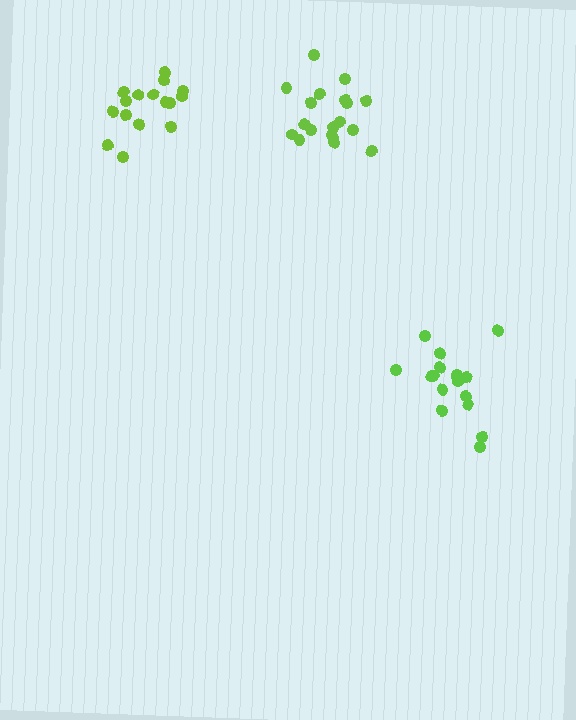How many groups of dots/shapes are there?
There are 3 groups.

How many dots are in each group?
Group 1: 19 dots, Group 2: 16 dots, Group 3: 16 dots (51 total).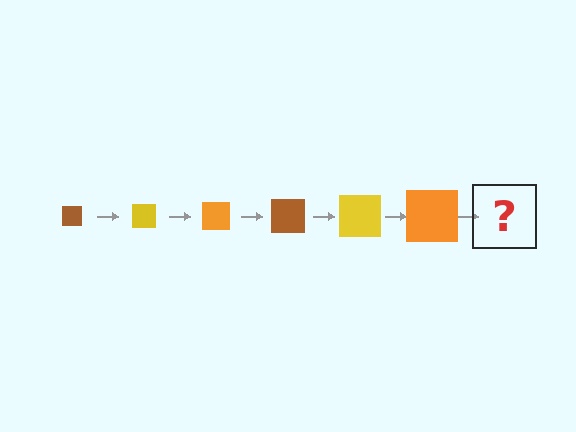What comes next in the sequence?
The next element should be a brown square, larger than the previous one.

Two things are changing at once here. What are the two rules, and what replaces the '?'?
The two rules are that the square grows larger each step and the color cycles through brown, yellow, and orange. The '?' should be a brown square, larger than the previous one.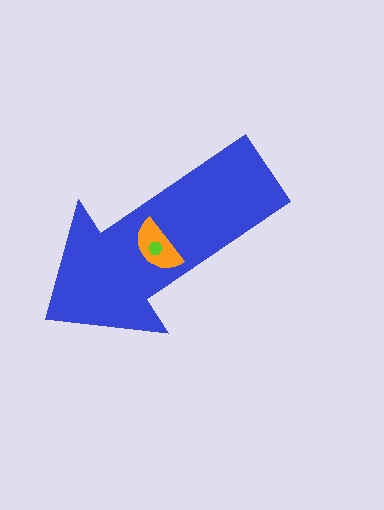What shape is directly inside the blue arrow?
The orange semicircle.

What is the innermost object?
The lime hexagon.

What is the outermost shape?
The blue arrow.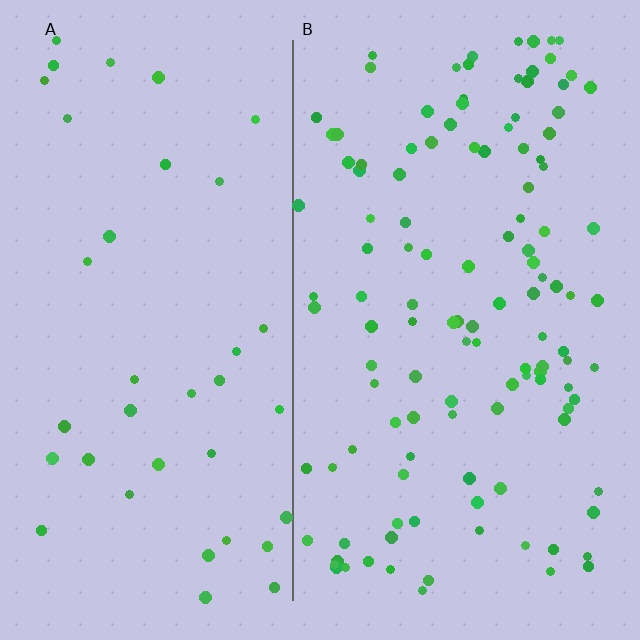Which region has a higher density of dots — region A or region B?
B (the right).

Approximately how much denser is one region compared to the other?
Approximately 3.2× — region B over region A.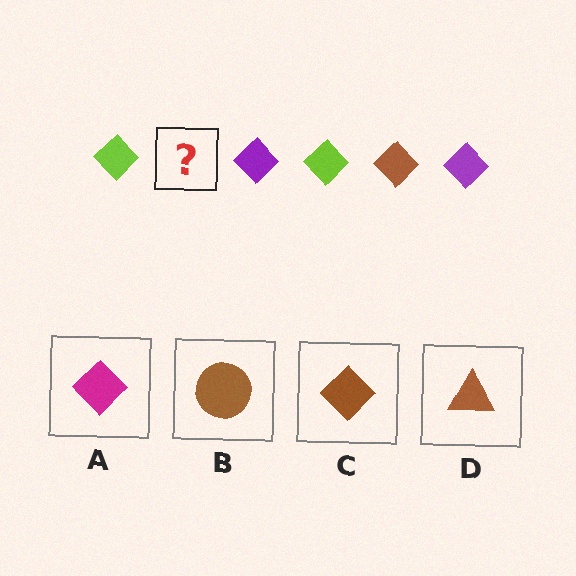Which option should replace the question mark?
Option C.